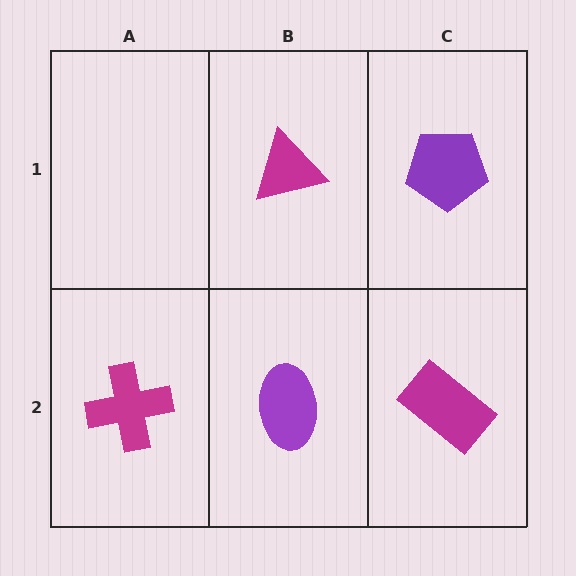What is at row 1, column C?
A purple pentagon.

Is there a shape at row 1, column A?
No, that cell is empty.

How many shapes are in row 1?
2 shapes.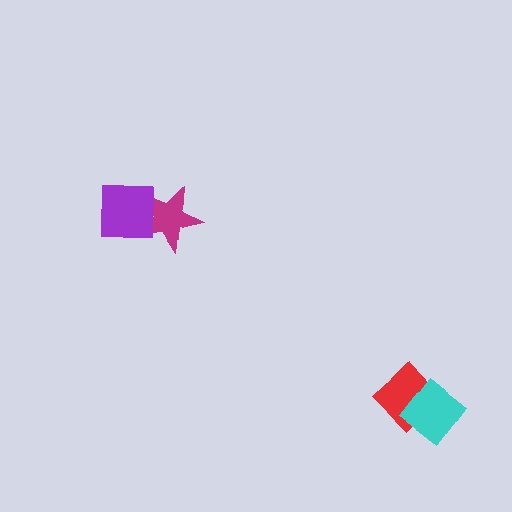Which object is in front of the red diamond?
The cyan diamond is in front of the red diamond.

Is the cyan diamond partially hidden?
No, no other shape covers it.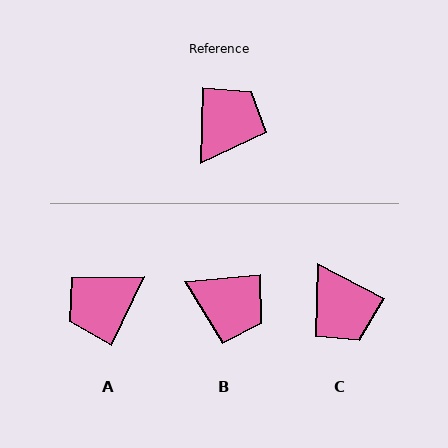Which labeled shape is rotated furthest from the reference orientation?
A, about 156 degrees away.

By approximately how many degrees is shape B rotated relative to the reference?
Approximately 84 degrees clockwise.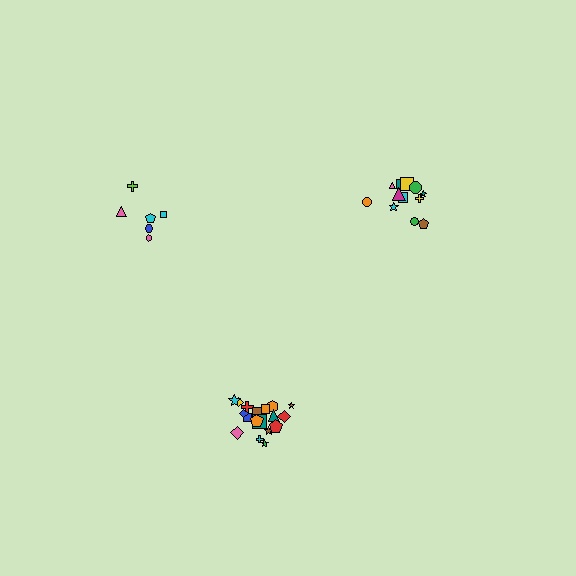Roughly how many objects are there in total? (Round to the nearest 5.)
Roughly 35 objects in total.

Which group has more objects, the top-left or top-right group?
The top-right group.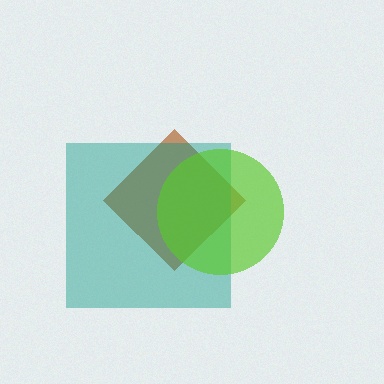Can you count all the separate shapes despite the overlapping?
Yes, there are 3 separate shapes.